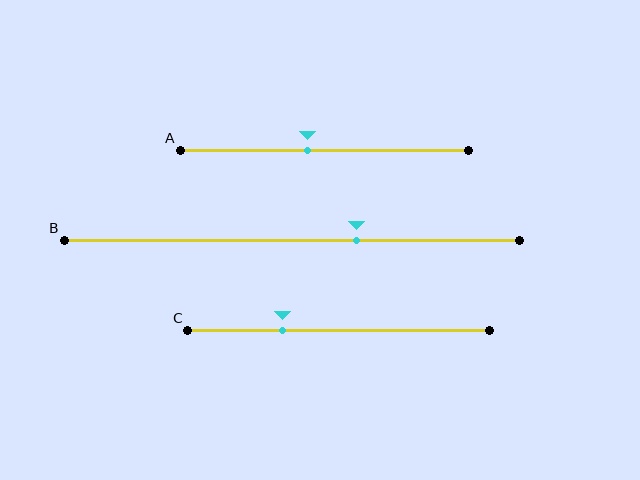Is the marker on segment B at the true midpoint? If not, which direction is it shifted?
No, the marker on segment B is shifted to the right by about 14% of the segment length.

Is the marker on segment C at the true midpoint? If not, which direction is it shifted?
No, the marker on segment C is shifted to the left by about 19% of the segment length.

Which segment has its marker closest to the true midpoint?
Segment A has its marker closest to the true midpoint.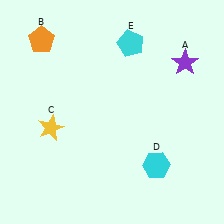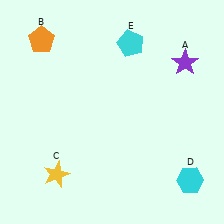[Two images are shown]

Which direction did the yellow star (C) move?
The yellow star (C) moved down.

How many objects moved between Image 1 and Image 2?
2 objects moved between the two images.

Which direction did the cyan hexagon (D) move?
The cyan hexagon (D) moved right.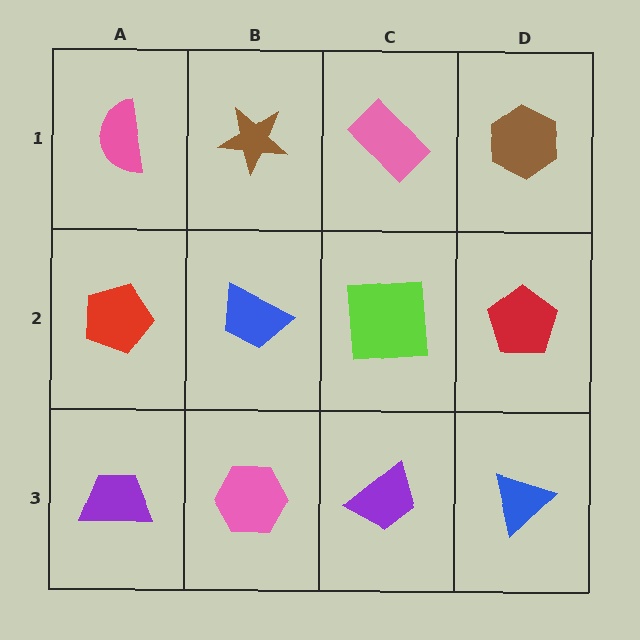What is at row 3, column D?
A blue triangle.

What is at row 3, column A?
A purple trapezoid.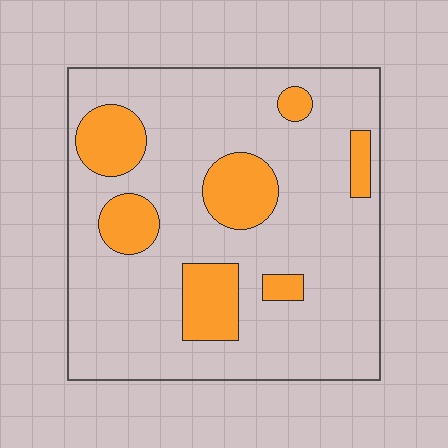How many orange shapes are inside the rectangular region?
7.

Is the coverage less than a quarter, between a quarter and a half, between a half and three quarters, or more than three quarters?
Less than a quarter.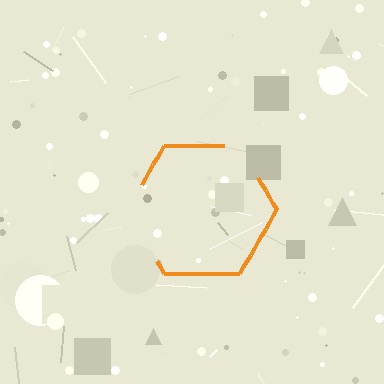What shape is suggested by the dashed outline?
The dashed outline suggests a hexagon.